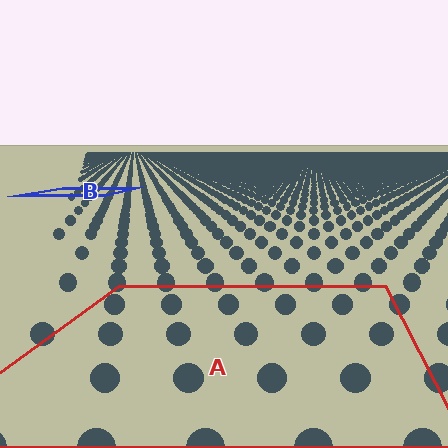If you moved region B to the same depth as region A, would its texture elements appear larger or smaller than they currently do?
They would appear larger. At a closer depth, the same texture elements are projected at a bigger on-screen size.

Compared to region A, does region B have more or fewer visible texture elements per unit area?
Region B has more texture elements per unit area — they are packed more densely because it is farther away.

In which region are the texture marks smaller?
The texture marks are smaller in region B, because it is farther away.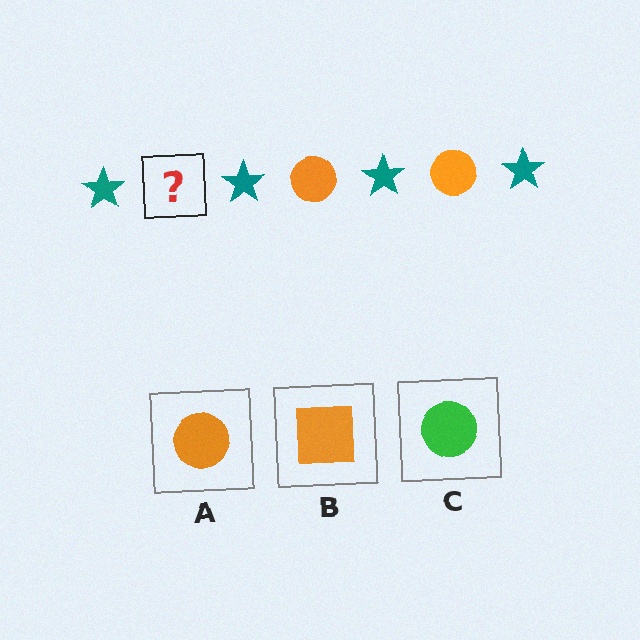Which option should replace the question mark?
Option A.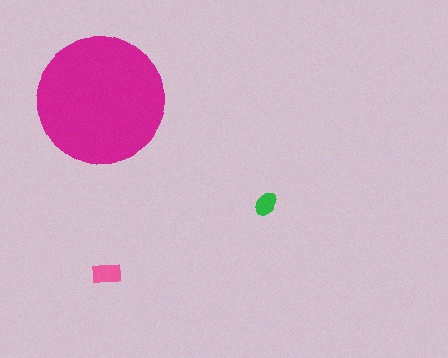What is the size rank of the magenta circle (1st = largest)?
1st.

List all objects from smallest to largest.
The green ellipse, the pink rectangle, the magenta circle.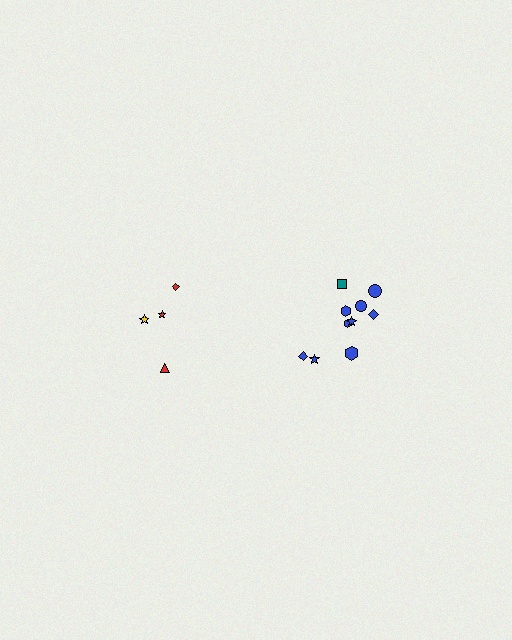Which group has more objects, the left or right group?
The right group.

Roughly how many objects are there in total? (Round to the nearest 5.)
Roughly 15 objects in total.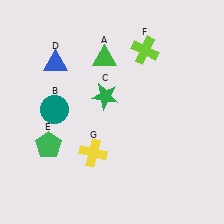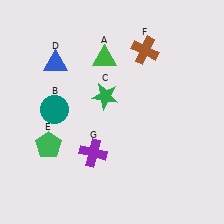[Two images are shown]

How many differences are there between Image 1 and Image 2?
There are 2 differences between the two images.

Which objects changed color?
F changed from lime to brown. G changed from yellow to purple.